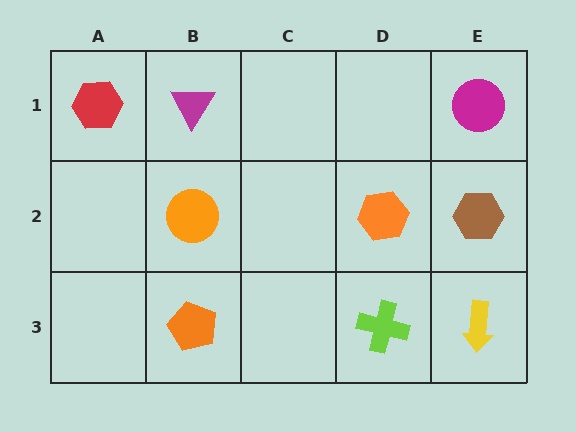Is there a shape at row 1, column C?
No, that cell is empty.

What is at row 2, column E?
A brown hexagon.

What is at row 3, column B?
An orange pentagon.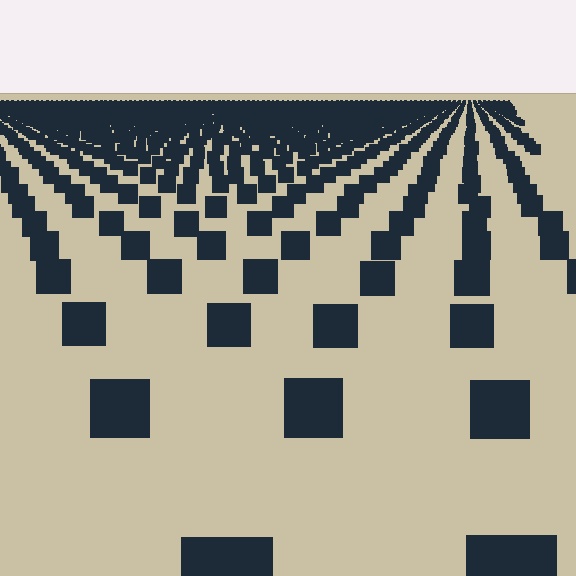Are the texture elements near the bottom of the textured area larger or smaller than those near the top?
Larger. Near the bottom, elements are closer to the viewer and appear at a bigger on-screen size.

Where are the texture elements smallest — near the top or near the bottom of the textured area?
Near the top.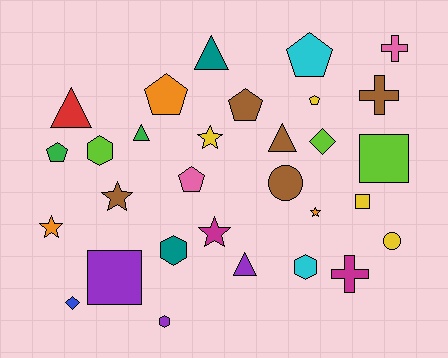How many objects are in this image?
There are 30 objects.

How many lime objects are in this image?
There are 3 lime objects.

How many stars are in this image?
There are 5 stars.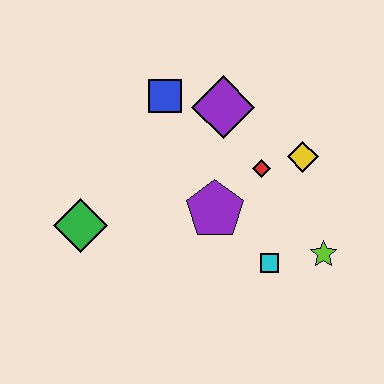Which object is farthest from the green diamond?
The lime star is farthest from the green diamond.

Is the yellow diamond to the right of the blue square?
Yes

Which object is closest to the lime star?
The cyan square is closest to the lime star.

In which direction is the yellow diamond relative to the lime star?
The yellow diamond is above the lime star.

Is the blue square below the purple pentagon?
No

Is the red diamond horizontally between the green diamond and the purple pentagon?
No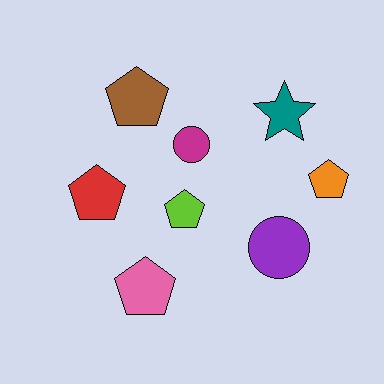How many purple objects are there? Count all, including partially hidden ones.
There is 1 purple object.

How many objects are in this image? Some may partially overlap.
There are 8 objects.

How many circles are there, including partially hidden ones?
There are 2 circles.